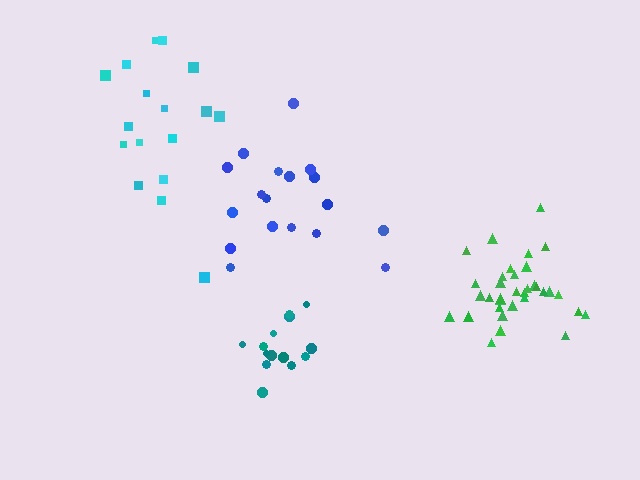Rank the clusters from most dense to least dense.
green, teal, blue, cyan.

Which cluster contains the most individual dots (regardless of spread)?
Green (34).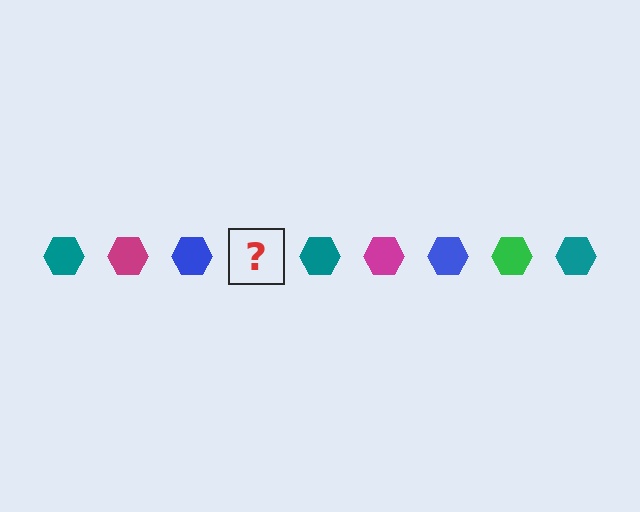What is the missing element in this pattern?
The missing element is a green hexagon.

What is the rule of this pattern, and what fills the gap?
The rule is that the pattern cycles through teal, magenta, blue, green hexagons. The gap should be filled with a green hexagon.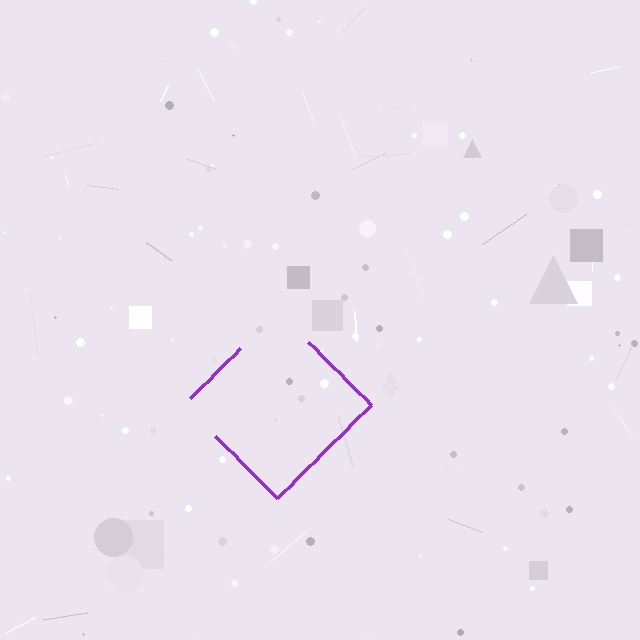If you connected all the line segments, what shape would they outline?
They would outline a diamond.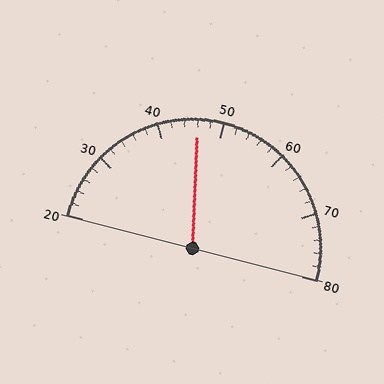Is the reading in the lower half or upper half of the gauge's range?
The reading is in the lower half of the range (20 to 80).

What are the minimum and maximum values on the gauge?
The gauge ranges from 20 to 80.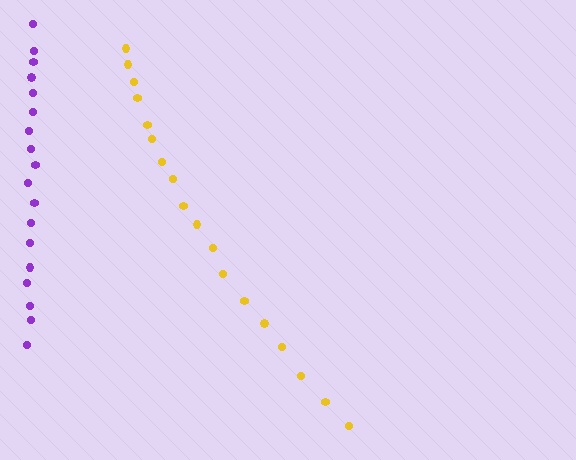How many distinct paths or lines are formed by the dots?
There are 2 distinct paths.